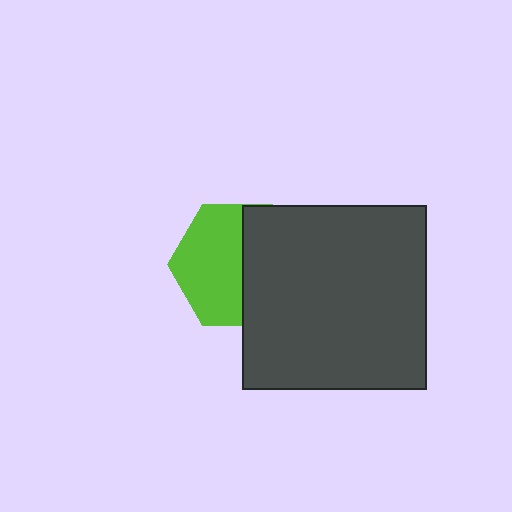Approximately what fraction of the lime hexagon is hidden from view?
Roughly 46% of the lime hexagon is hidden behind the dark gray square.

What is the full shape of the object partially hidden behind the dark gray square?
The partially hidden object is a lime hexagon.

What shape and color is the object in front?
The object in front is a dark gray square.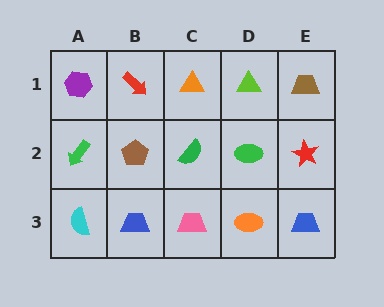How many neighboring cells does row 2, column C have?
4.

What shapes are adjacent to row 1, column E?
A red star (row 2, column E), a lime triangle (row 1, column D).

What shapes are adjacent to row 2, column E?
A brown trapezoid (row 1, column E), a blue trapezoid (row 3, column E), a green ellipse (row 2, column D).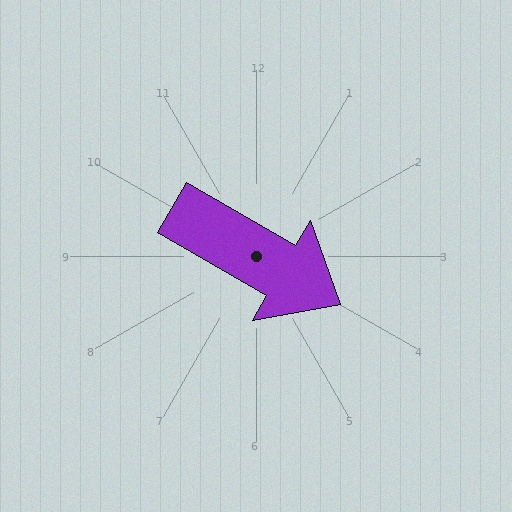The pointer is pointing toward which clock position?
Roughly 4 o'clock.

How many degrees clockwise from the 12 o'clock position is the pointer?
Approximately 120 degrees.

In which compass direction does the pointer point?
Southeast.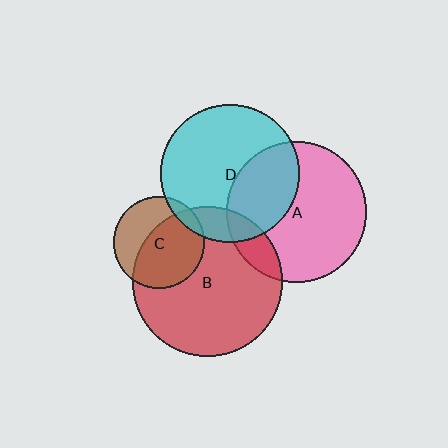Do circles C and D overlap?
Yes.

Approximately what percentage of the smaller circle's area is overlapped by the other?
Approximately 10%.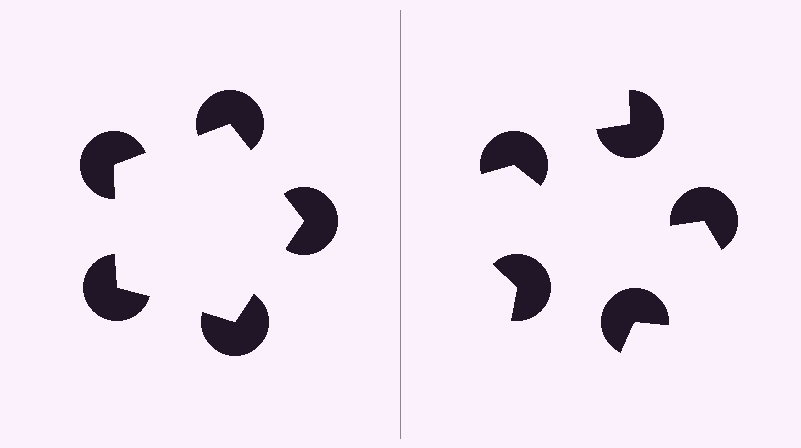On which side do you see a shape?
An illusory pentagon appears on the left side. On the right side the wedge cuts are rotated, so no coherent shape forms.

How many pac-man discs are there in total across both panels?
10 — 5 on each side.